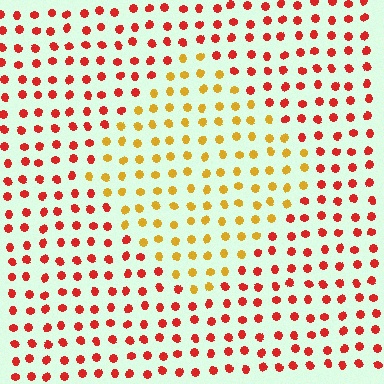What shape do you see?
I see a diamond.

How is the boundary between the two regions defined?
The boundary is defined purely by a slight shift in hue (about 44 degrees). Spacing, size, and orientation are identical on both sides.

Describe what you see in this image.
The image is filled with small red elements in a uniform arrangement. A diamond-shaped region is visible where the elements are tinted to a slightly different hue, forming a subtle color boundary.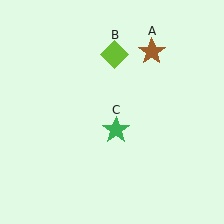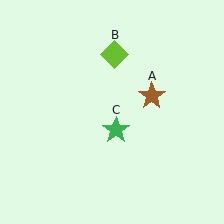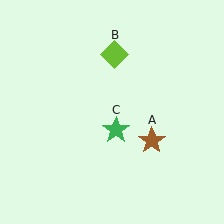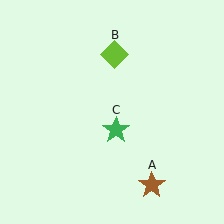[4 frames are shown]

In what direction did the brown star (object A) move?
The brown star (object A) moved down.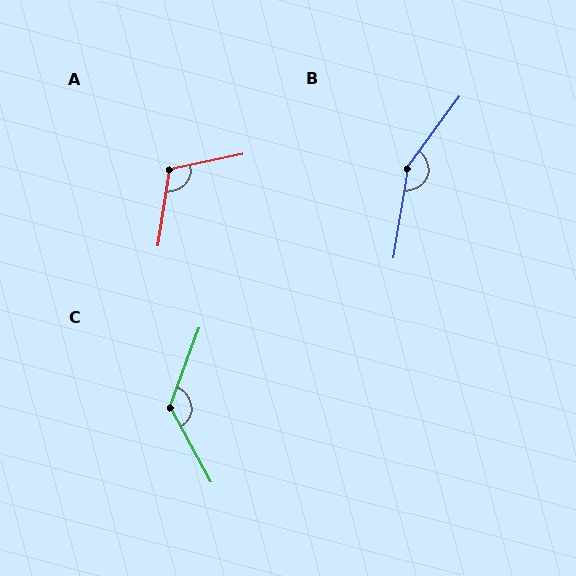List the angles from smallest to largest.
A (110°), C (131°), B (153°).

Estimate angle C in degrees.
Approximately 131 degrees.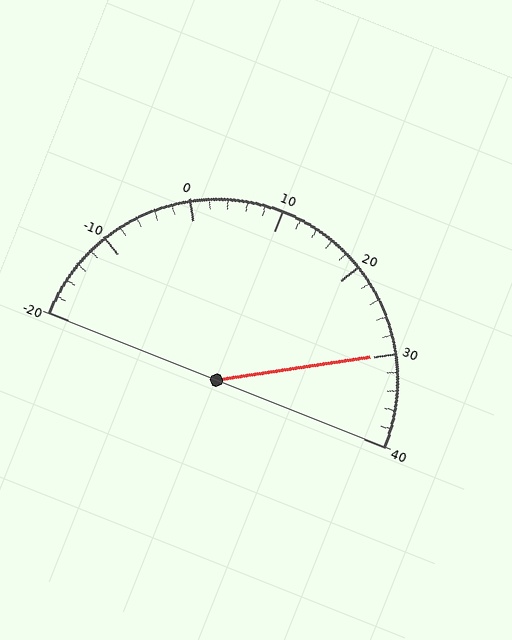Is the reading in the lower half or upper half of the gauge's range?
The reading is in the upper half of the range (-20 to 40).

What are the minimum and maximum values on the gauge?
The gauge ranges from -20 to 40.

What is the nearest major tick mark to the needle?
The nearest major tick mark is 30.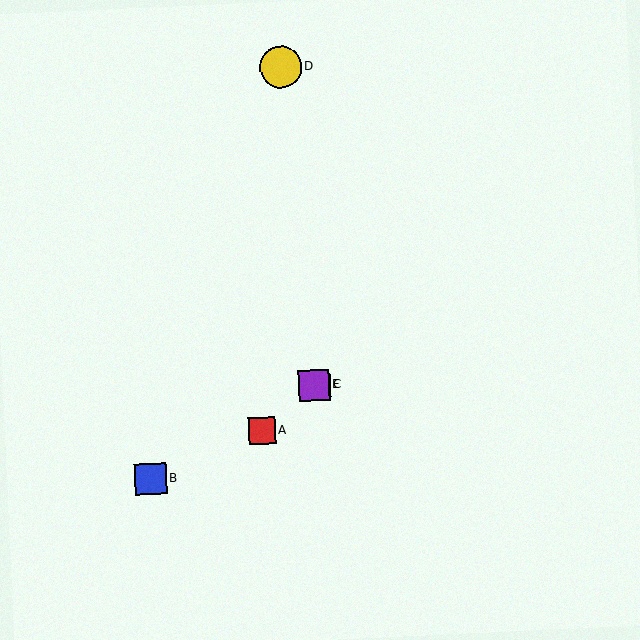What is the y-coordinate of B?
Object B is at y≈479.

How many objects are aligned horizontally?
2 objects (C, E) are aligned horizontally.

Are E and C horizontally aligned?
Yes, both are at y≈385.